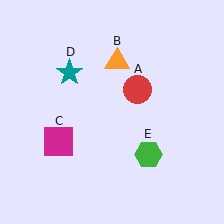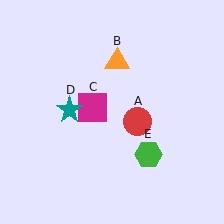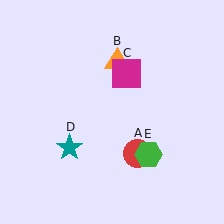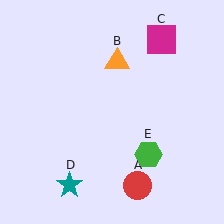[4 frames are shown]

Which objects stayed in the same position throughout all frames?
Orange triangle (object B) and green hexagon (object E) remained stationary.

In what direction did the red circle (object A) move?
The red circle (object A) moved down.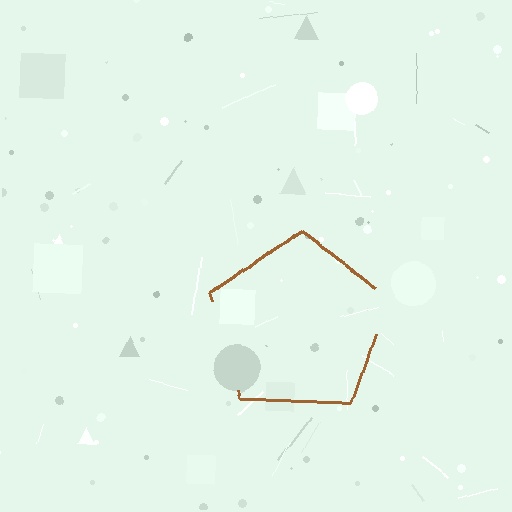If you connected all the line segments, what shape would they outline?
They would outline a pentagon.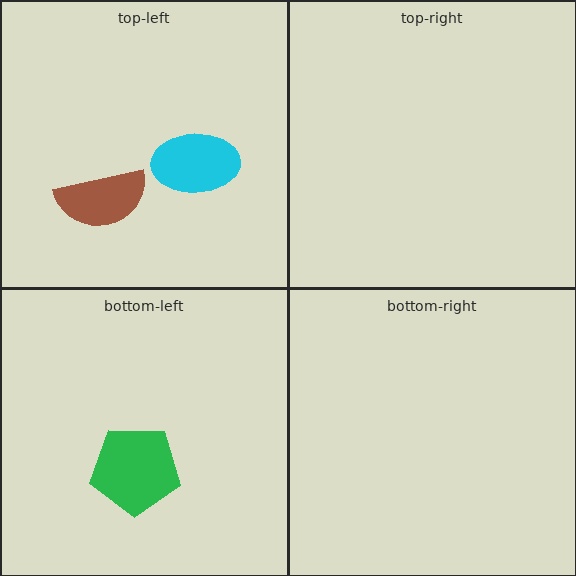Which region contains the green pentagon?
The bottom-left region.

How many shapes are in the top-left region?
2.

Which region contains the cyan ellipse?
The top-left region.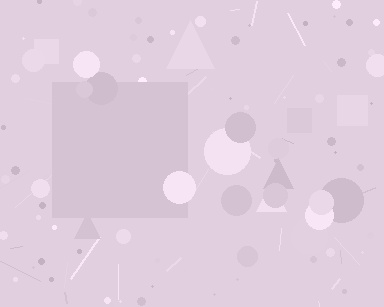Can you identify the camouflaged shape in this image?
The camouflaged shape is a square.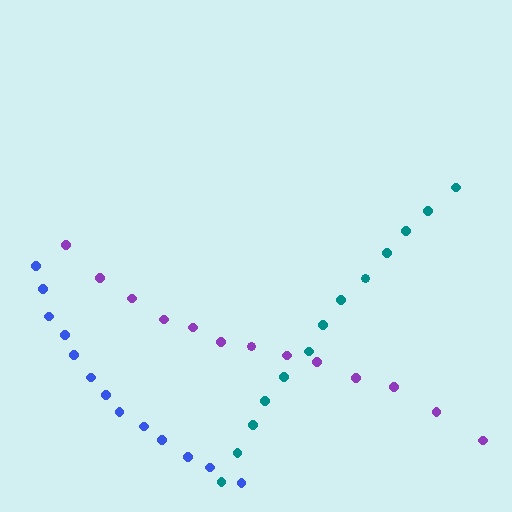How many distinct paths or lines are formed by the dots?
There are 3 distinct paths.